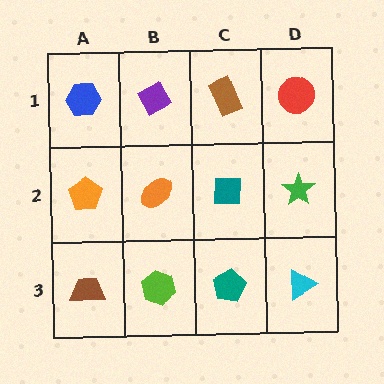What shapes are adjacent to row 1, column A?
An orange pentagon (row 2, column A), a purple diamond (row 1, column B).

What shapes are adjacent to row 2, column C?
A brown rectangle (row 1, column C), a teal pentagon (row 3, column C), an orange ellipse (row 2, column B), a green star (row 2, column D).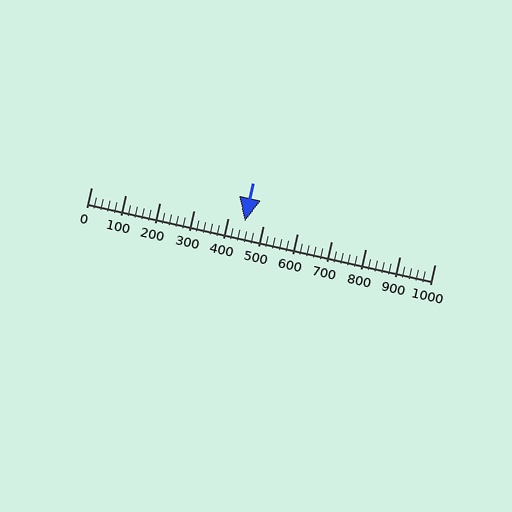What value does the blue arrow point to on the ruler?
The blue arrow points to approximately 447.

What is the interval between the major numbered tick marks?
The major tick marks are spaced 100 units apart.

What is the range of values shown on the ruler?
The ruler shows values from 0 to 1000.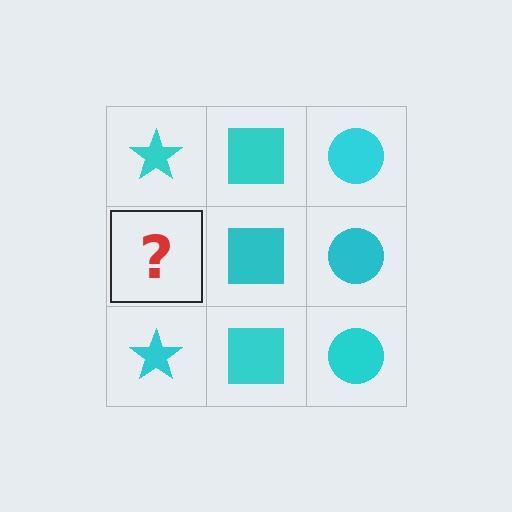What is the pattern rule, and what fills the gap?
The rule is that each column has a consistent shape. The gap should be filled with a cyan star.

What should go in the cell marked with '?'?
The missing cell should contain a cyan star.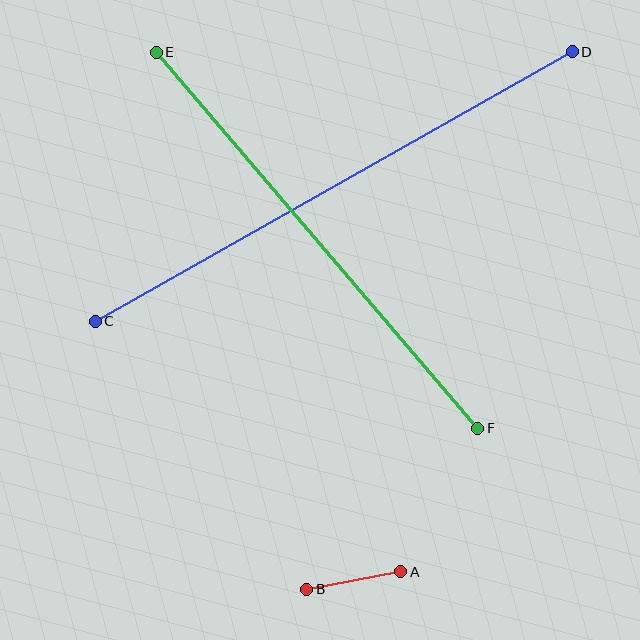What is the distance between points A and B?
The distance is approximately 96 pixels.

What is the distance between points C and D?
The distance is approximately 548 pixels.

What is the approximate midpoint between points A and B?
The midpoint is at approximately (354, 581) pixels.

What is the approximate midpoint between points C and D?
The midpoint is at approximately (334, 186) pixels.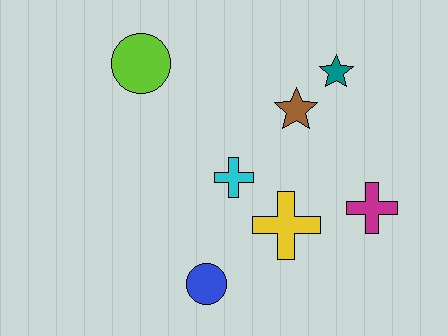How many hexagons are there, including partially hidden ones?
There are no hexagons.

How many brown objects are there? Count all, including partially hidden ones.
There is 1 brown object.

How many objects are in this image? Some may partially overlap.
There are 7 objects.